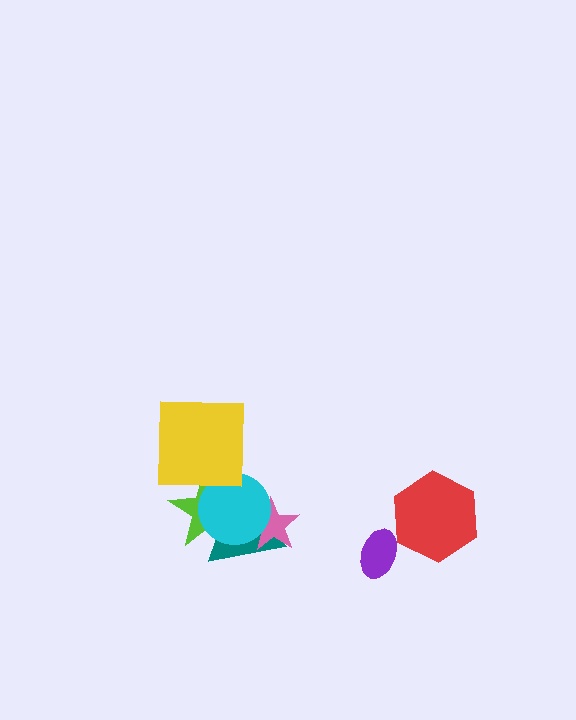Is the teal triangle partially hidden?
Yes, it is partially covered by another shape.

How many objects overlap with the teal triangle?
3 objects overlap with the teal triangle.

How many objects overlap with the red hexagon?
0 objects overlap with the red hexagon.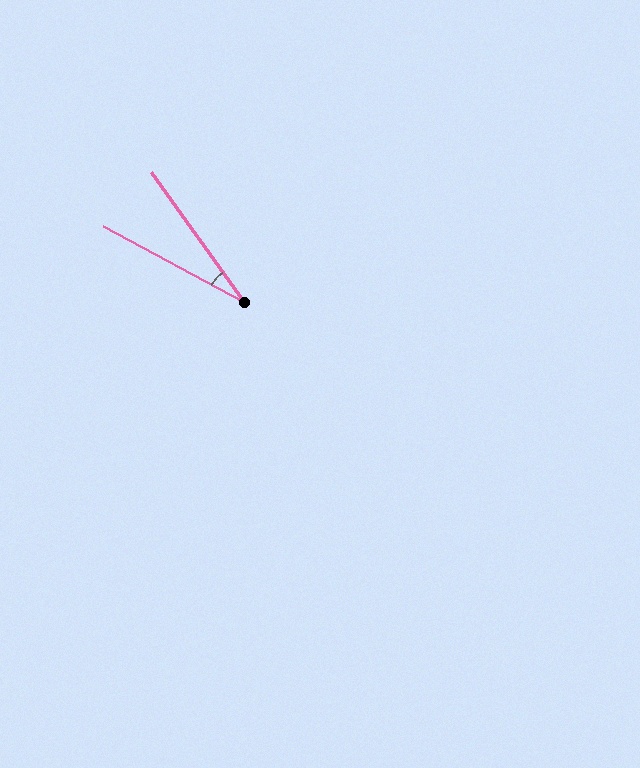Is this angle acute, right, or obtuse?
It is acute.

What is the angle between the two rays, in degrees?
Approximately 26 degrees.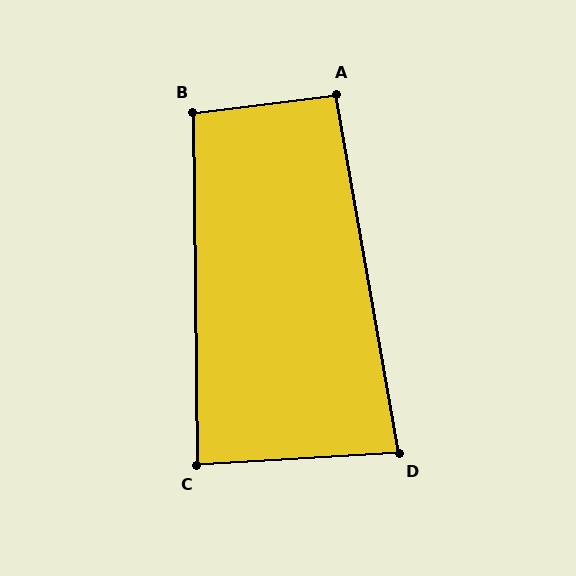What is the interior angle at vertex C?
Approximately 87 degrees (approximately right).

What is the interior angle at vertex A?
Approximately 93 degrees (approximately right).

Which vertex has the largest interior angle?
B, at approximately 97 degrees.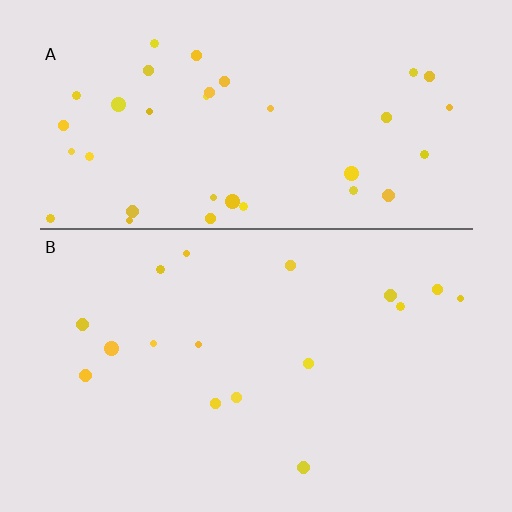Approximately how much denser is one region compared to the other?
Approximately 2.3× — region A over region B.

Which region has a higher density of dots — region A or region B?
A (the top).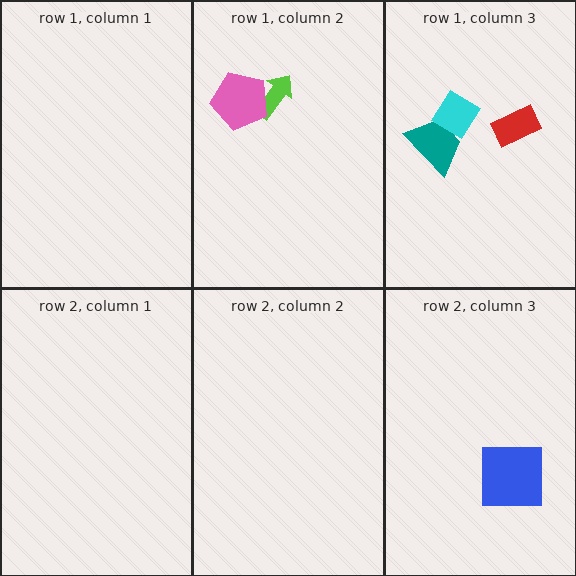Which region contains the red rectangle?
The row 1, column 3 region.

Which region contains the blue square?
The row 2, column 3 region.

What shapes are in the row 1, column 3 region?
The red rectangle, the teal trapezoid, the cyan diamond.